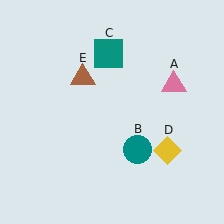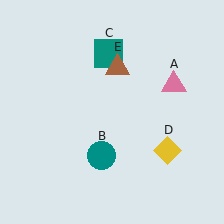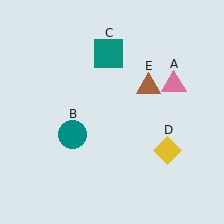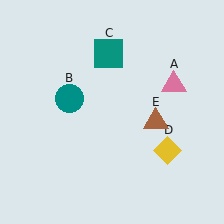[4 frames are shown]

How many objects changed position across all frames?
2 objects changed position: teal circle (object B), brown triangle (object E).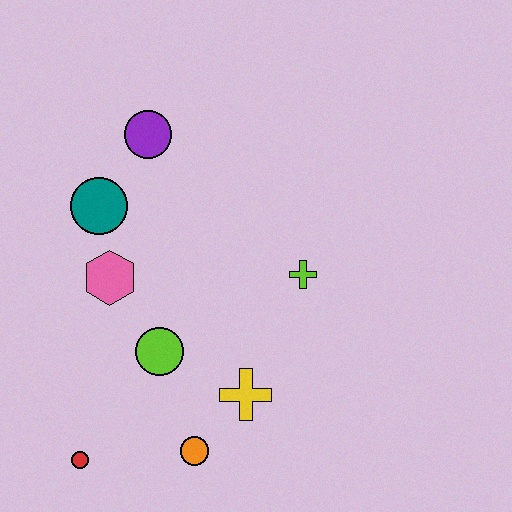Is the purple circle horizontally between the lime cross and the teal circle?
Yes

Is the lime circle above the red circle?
Yes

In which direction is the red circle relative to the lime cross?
The red circle is to the left of the lime cross.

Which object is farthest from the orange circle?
The purple circle is farthest from the orange circle.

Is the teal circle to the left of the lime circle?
Yes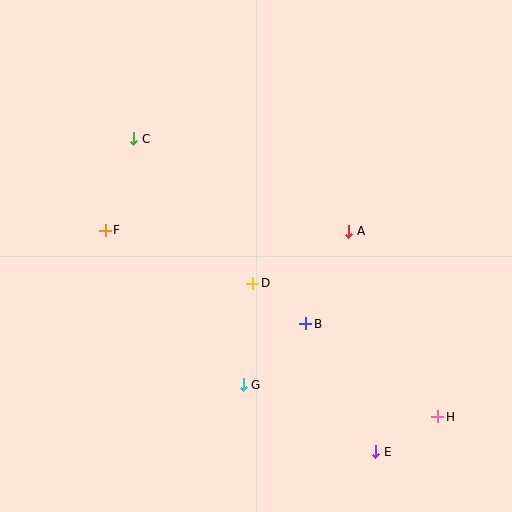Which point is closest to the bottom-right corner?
Point H is closest to the bottom-right corner.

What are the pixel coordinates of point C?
Point C is at (134, 139).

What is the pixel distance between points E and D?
The distance between E and D is 209 pixels.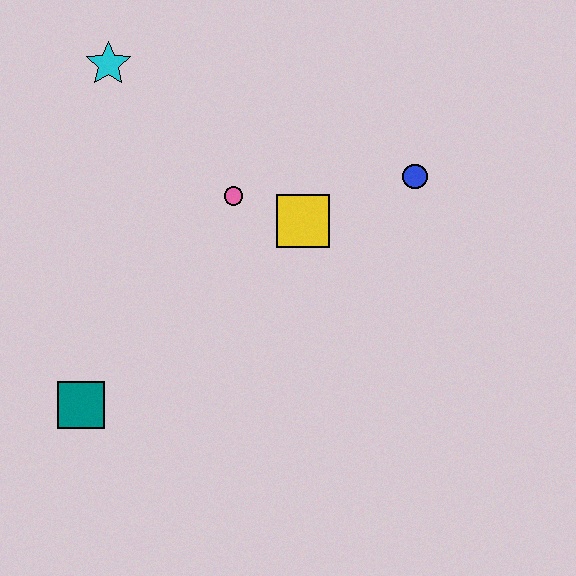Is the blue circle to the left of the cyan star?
No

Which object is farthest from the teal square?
The blue circle is farthest from the teal square.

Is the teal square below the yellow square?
Yes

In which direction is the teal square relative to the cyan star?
The teal square is below the cyan star.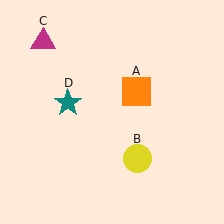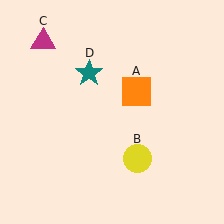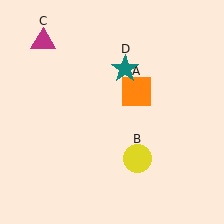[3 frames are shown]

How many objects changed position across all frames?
1 object changed position: teal star (object D).